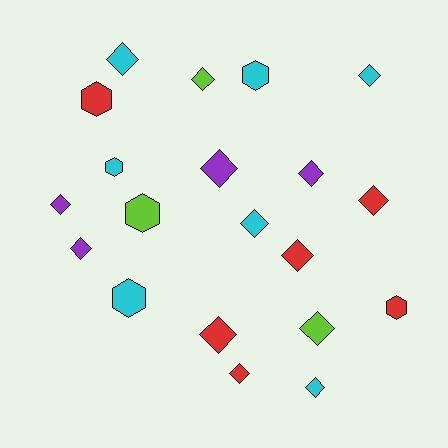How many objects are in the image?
There are 20 objects.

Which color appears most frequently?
Cyan, with 7 objects.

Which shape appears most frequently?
Diamond, with 14 objects.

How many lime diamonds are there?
There are 2 lime diamonds.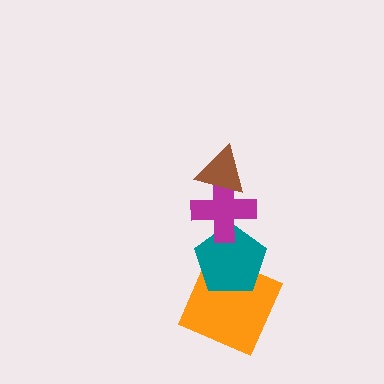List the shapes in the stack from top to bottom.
From top to bottom: the brown triangle, the magenta cross, the teal pentagon, the orange square.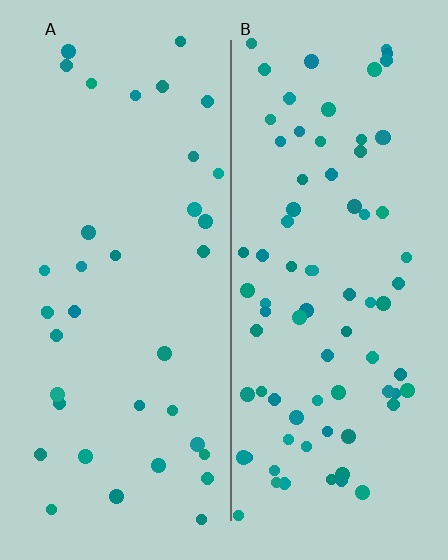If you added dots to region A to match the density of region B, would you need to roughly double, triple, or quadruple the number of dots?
Approximately double.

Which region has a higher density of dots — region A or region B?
B (the right).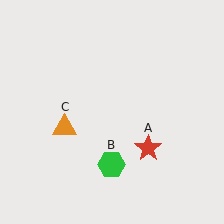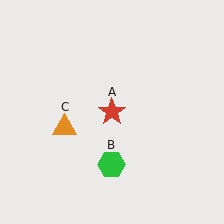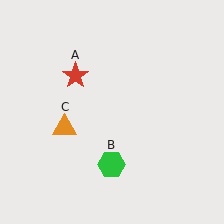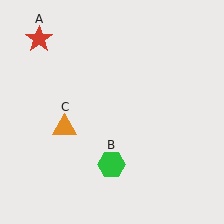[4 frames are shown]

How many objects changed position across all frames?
1 object changed position: red star (object A).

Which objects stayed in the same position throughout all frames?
Green hexagon (object B) and orange triangle (object C) remained stationary.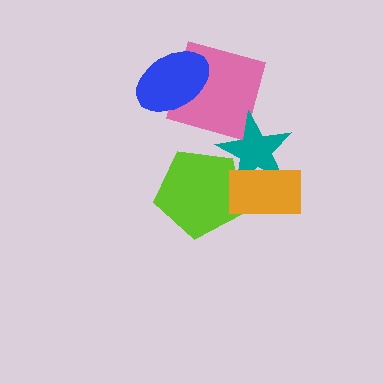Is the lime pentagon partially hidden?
Yes, it is partially covered by another shape.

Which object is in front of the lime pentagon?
The orange rectangle is in front of the lime pentagon.